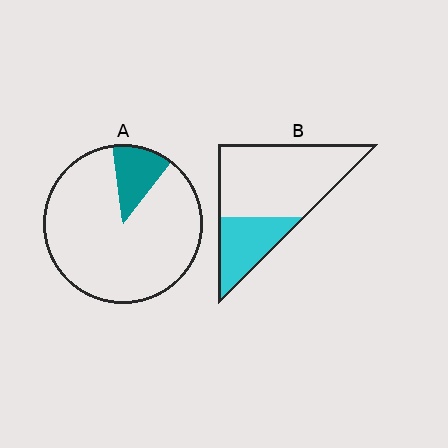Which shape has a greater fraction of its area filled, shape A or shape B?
Shape B.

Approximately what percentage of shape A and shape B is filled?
A is approximately 15% and B is approximately 30%.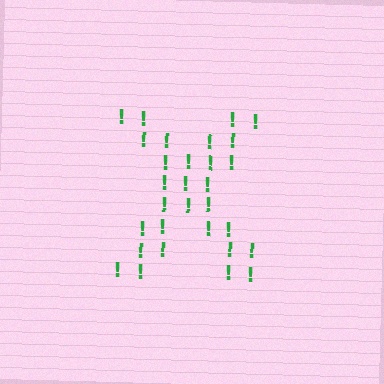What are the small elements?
The small elements are exclamation marks.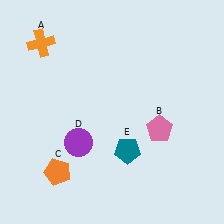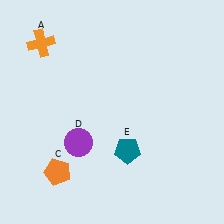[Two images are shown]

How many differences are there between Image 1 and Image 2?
There is 1 difference between the two images.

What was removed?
The pink pentagon (B) was removed in Image 2.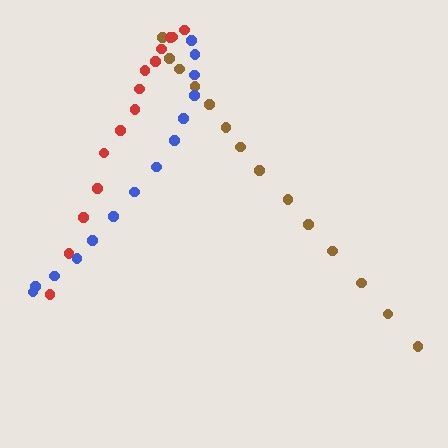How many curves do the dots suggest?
There are 3 distinct paths.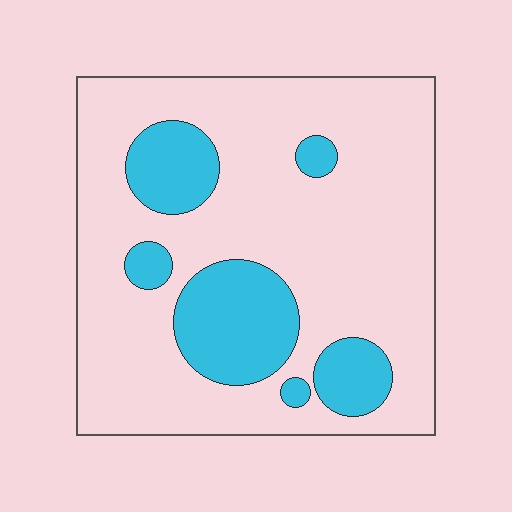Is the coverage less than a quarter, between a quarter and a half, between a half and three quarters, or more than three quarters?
Less than a quarter.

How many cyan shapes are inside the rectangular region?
6.